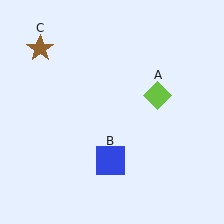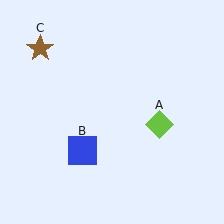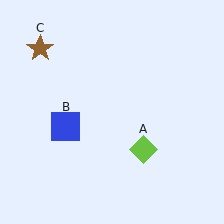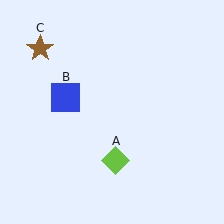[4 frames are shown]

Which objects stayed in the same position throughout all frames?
Brown star (object C) remained stationary.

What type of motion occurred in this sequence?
The lime diamond (object A), blue square (object B) rotated clockwise around the center of the scene.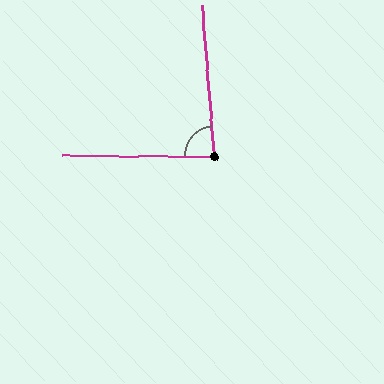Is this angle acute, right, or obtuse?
It is acute.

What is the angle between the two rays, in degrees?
Approximately 85 degrees.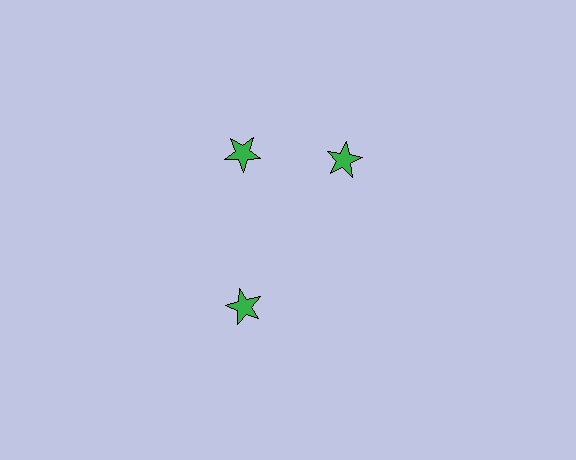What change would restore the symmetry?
The symmetry would be restored by rotating it back into even spacing with its neighbors so that all 3 stars sit at equal angles and equal distance from the center.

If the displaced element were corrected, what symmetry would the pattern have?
It would have 3-fold rotational symmetry — the pattern would map onto itself every 120 degrees.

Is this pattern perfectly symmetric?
No. The 3 green stars are arranged in a ring, but one element near the 3 o'clock position is rotated out of alignment along the ring, breaking the 3-fold rotational symmetry.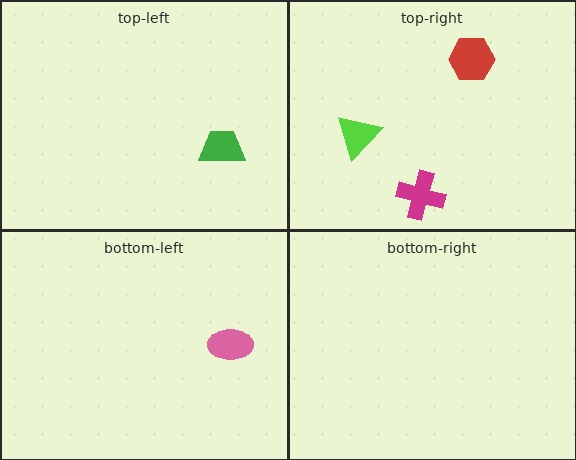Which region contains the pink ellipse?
The bottom-left region.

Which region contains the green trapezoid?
The top-left region.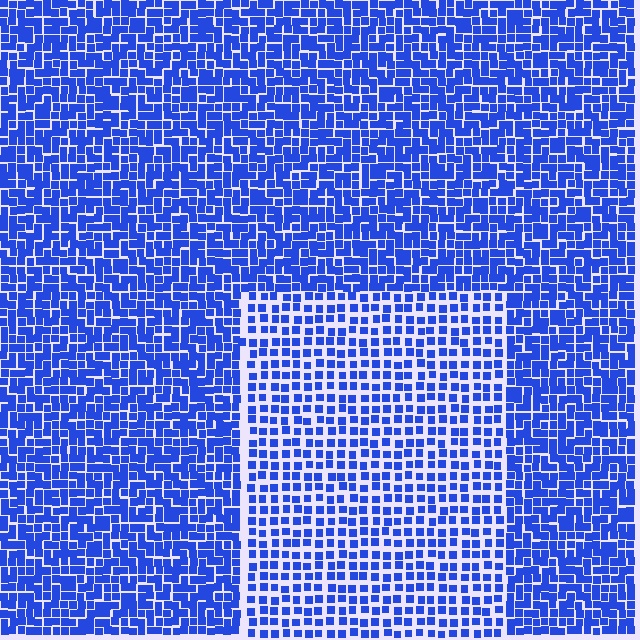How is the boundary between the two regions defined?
The boundary is defined by a change in element density (approximately 1.7x ratio). All elements are the same color, size, and shape.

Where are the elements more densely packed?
The elements are more densely packed outside the rectangle boundary.